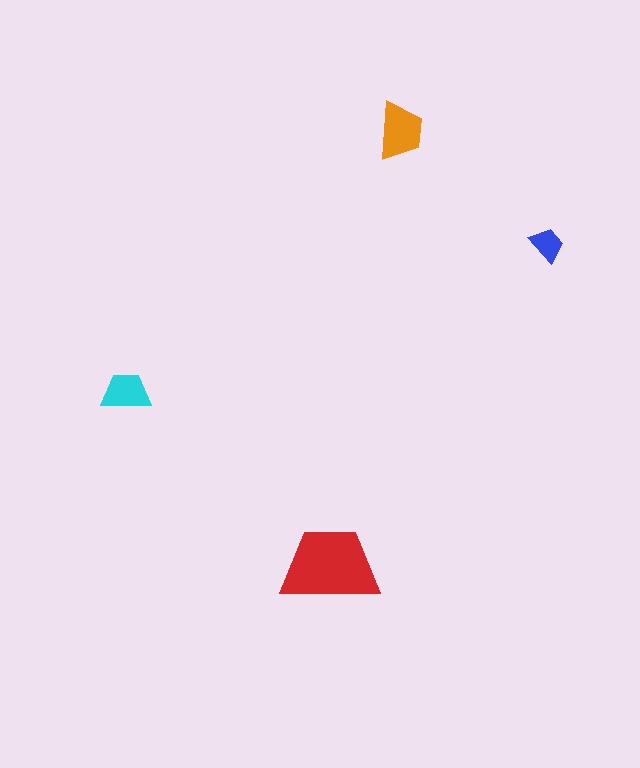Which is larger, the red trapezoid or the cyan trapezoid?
The red one.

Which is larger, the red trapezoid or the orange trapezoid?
The red one.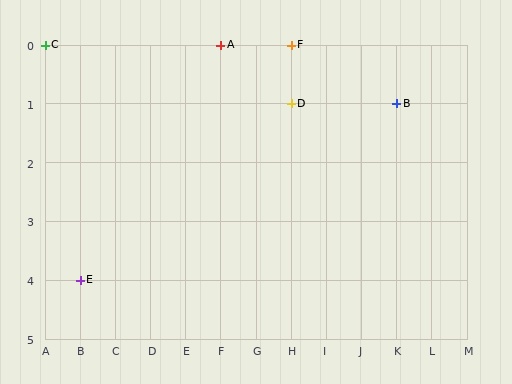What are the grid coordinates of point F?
Point F is at grid coordinates (H, 0).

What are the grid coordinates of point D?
Point D is at grid coordinates (H, 1).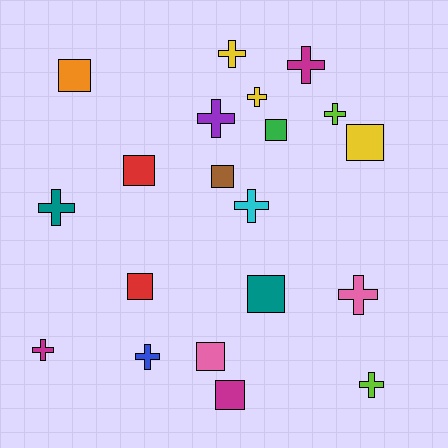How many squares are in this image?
There are 9 squares.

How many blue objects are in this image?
There is 1 blue object.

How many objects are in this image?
There are 20 objects.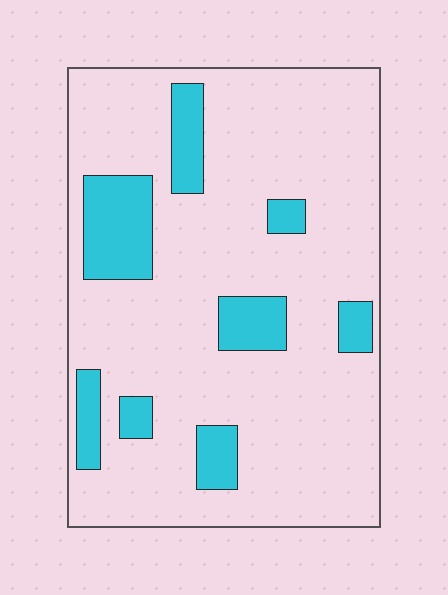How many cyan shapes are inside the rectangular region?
8.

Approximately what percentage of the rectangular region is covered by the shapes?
Approximately 15%.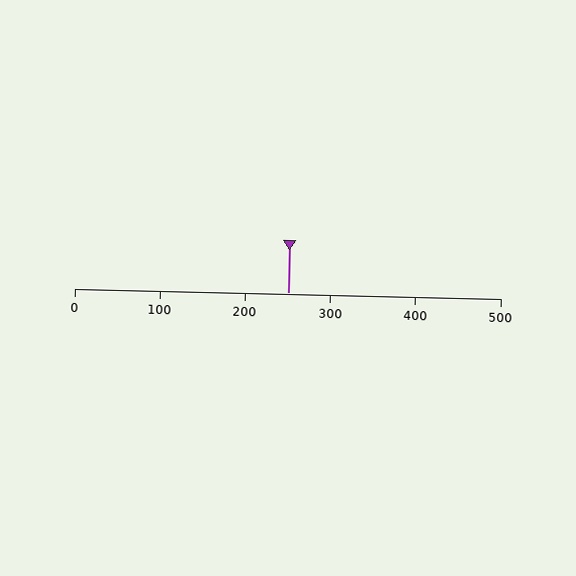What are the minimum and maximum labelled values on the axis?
The axis runs from 0 to 500.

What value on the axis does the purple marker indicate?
The marker indicates approximately 250.